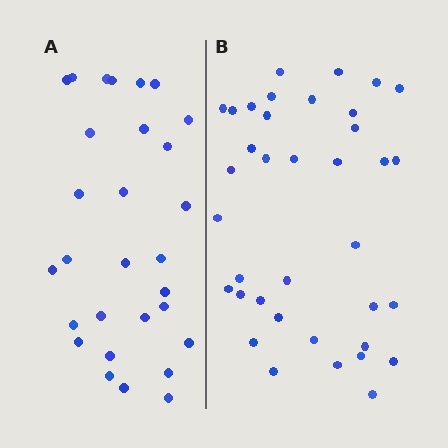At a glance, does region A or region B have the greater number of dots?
Region B (the right region) has more dots.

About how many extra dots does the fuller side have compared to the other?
Region B has roughly 8 or so more dots than region A.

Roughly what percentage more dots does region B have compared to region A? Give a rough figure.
About 30% more.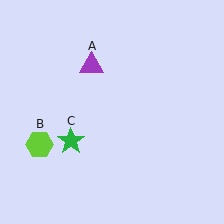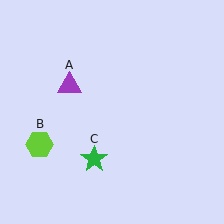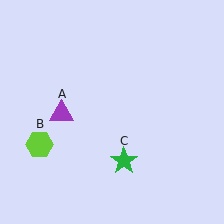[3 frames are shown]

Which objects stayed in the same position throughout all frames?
Lime hexagon (object B) remained stationary.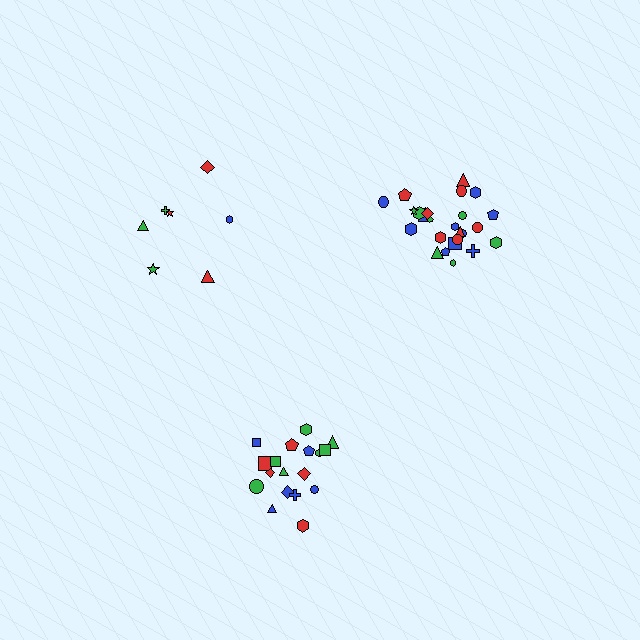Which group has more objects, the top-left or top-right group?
The top-right group.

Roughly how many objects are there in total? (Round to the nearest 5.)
Roughly 50 objects in total.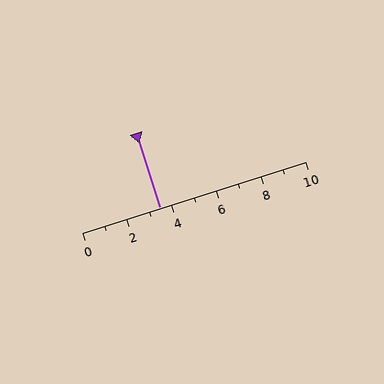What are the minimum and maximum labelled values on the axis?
The axis runs from 0 to 10.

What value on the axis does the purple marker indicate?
The marker indicates approximately 3.5.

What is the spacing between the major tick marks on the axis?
The major ticks are spaced 2 apart.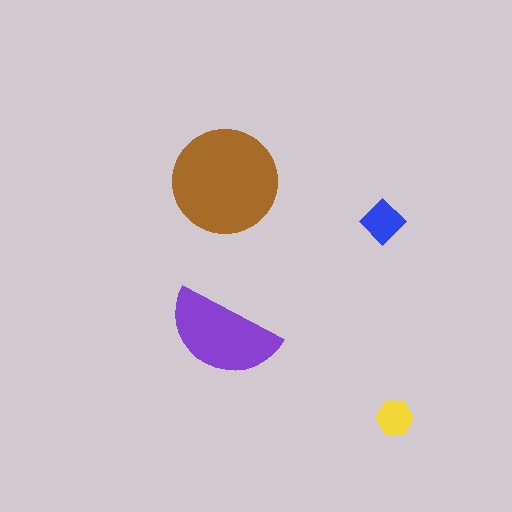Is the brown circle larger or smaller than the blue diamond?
Larger.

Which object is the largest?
The brown circle.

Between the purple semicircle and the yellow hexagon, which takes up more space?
The purple semicircle.